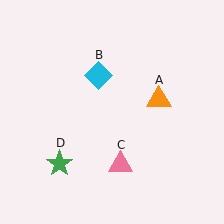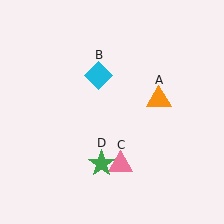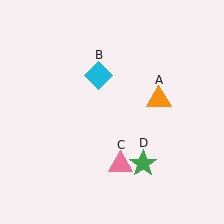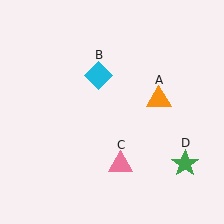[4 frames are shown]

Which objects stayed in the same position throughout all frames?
Orange triangle (object A) and cyan diamond (object B) and pink triangle (object C) remained stationary.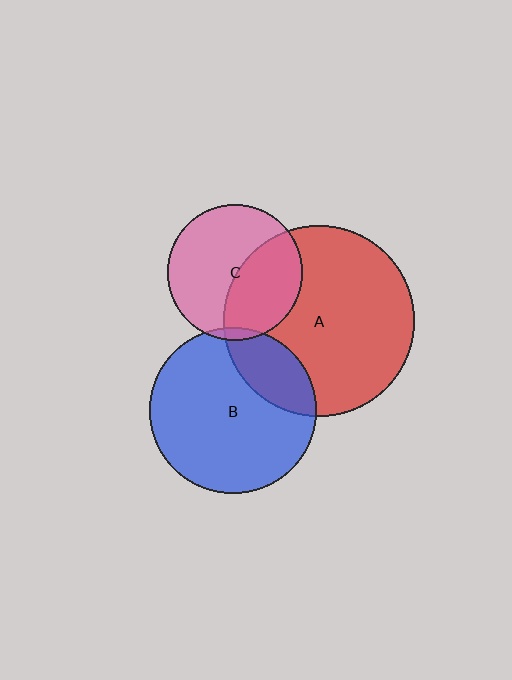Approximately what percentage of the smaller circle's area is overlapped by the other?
Approximately 40%.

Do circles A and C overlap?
Yes.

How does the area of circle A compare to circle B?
Approximately 1.3 times.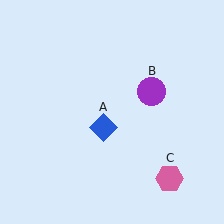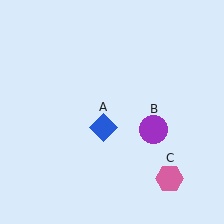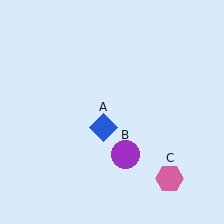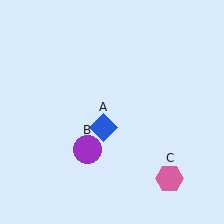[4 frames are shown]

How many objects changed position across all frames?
1 object changed position: purple circle (object B).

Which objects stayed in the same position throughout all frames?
Blue diamond (object A) and pink hexagon (object C) remained stationary.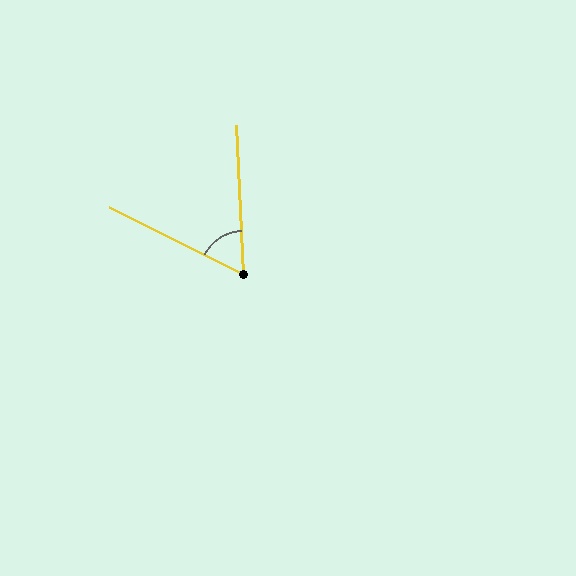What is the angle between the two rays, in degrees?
Approximately 61 degrees.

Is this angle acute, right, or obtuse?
It is acute.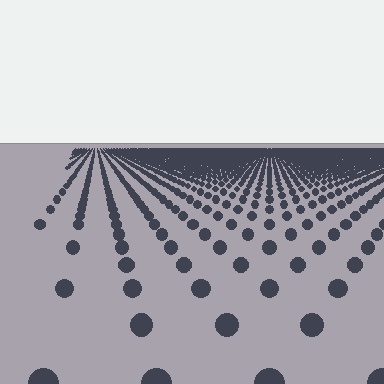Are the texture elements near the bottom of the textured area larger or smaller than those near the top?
Larger. Near the bottom, elements are closer to the viewer and appear at a bigger on-screen size.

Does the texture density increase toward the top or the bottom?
Density increases toward the top.